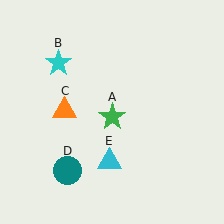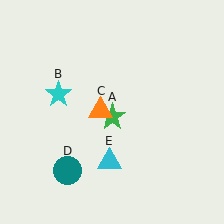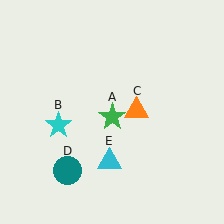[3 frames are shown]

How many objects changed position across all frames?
2 objects changed position: cyan star (object B), orange triangle (object C).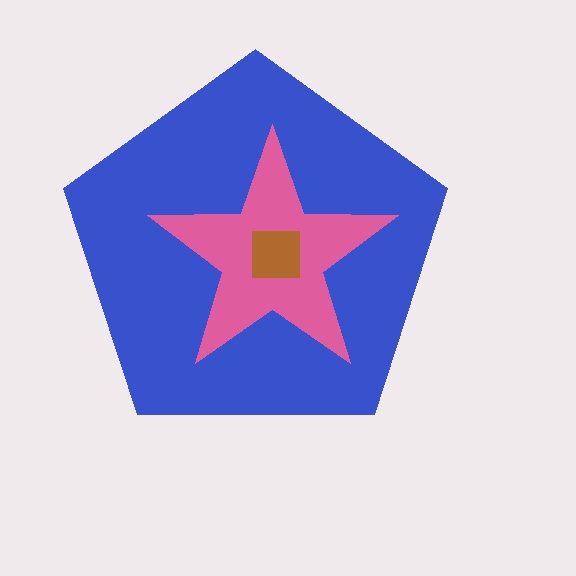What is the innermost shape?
The brown square.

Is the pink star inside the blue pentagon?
Yes.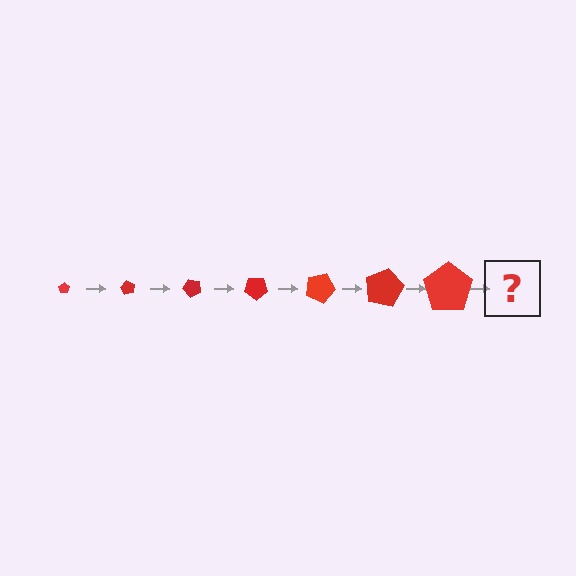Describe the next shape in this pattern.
It should be a pentagon, larger than the previous one and rotated 420 degrees from the start.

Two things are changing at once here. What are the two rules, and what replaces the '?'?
The two rules are that the pentagon grows larger each step and it rotates 60 degrees each step. The '?' should be a pentagon, larger than the previous one and rotated 420 degrees from the start.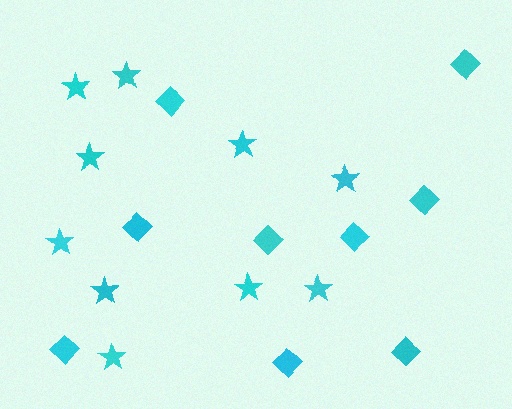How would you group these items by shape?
There are 2 groups: one group of stars (10) and one group of diamonds (9).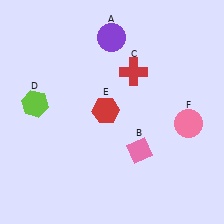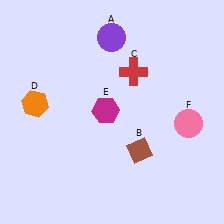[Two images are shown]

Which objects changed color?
B changed from pink to brown. D changed from lime to orange. E changed from red to magenta.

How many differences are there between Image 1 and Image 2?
There are 3 differences between the two images.